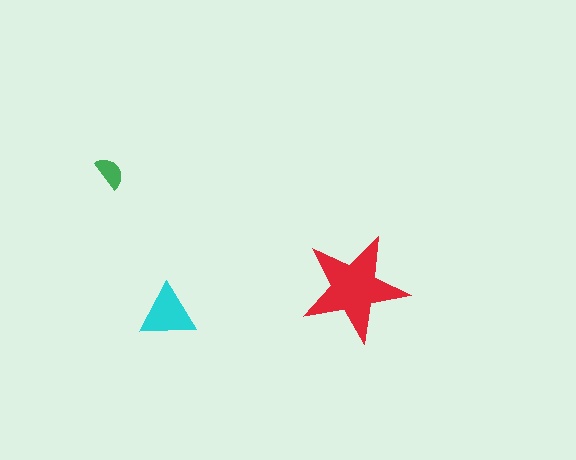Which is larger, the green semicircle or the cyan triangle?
The cyan triangle.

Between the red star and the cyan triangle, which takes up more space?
The red star.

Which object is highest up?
The green semicircle is topmost.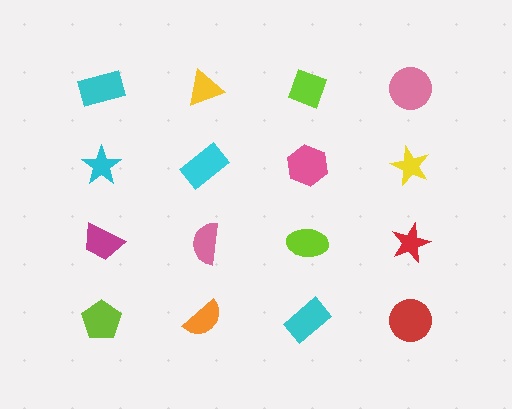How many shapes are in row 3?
4 shapes.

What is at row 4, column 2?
An orange semicircle.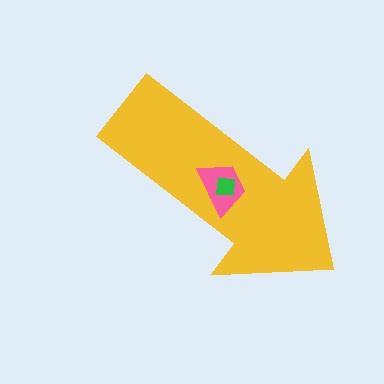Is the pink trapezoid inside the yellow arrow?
Yes.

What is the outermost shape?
The yellow arrow.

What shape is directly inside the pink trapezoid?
The green square.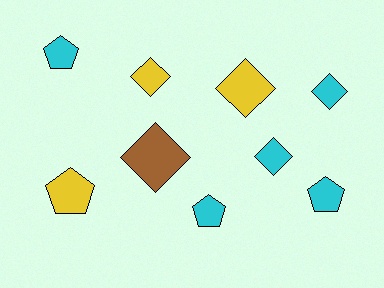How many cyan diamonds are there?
There are 2 cyan diamonds.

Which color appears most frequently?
Cyan, with 5 objects.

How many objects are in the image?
There are 9 objects.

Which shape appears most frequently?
Diamond, with 5 objects.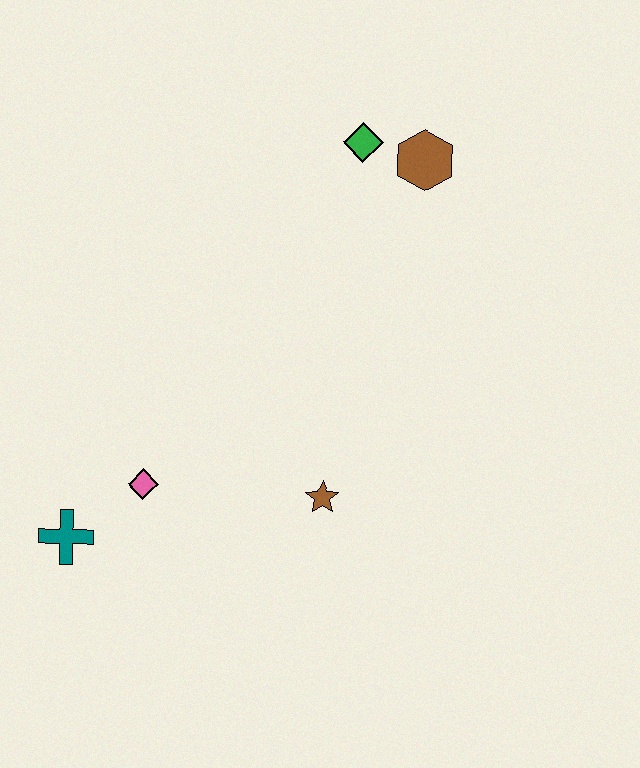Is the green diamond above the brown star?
Yes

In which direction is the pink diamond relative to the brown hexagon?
The pink diamond is below the brown hexagon.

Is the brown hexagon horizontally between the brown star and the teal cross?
No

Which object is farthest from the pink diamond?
The brown hexagon is farthest from the pink diamond.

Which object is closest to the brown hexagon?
The green diamond is closest to the brown hexagon.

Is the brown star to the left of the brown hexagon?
Yes